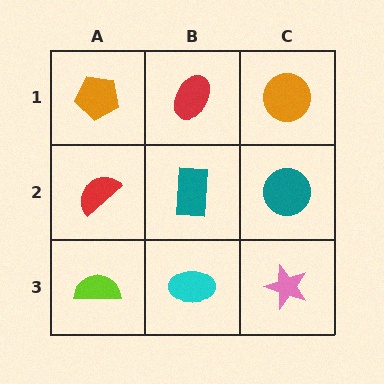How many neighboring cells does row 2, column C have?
3.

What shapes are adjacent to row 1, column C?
A teal circle (row 2, column C), a red ellipse (row 1, column B).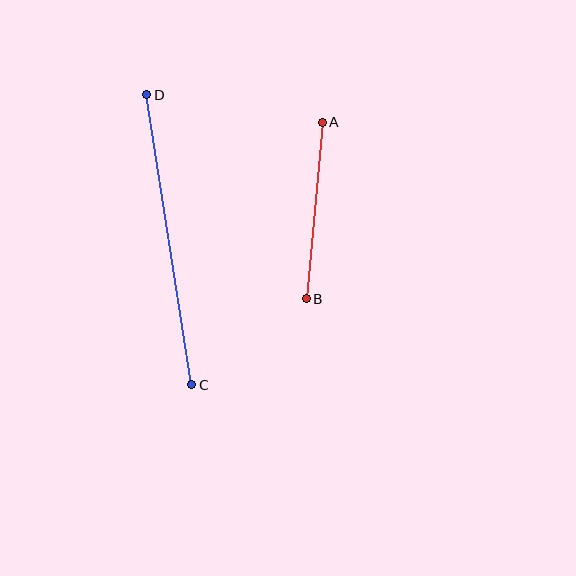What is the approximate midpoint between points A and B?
The midpoint is at approximately (314, 210) pixels.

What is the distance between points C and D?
The distance is approximately 293 pixels.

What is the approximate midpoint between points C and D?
The midpoint is at approximately (169, 240) pixels.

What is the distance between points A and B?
The distance is approximately 177 pixels.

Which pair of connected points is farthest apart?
Points C and D are farthest apart.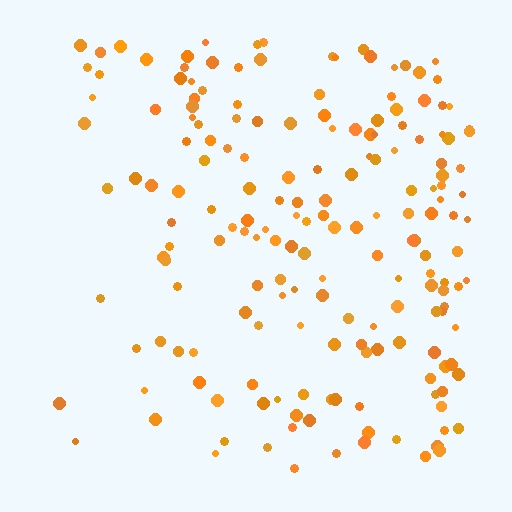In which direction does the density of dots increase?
From left to right, with the right side densest.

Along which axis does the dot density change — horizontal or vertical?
Horizontal.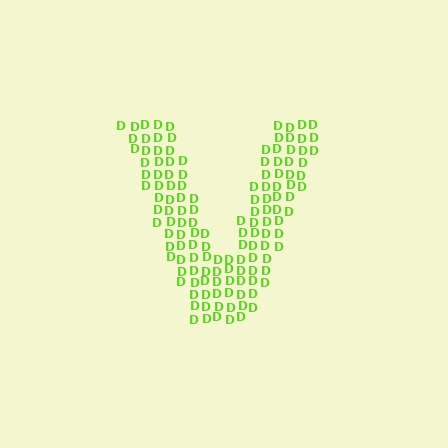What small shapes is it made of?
It is made of small letter D's.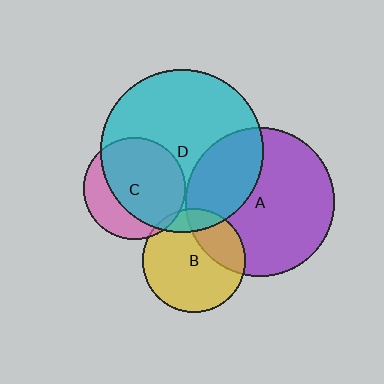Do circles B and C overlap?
Yes.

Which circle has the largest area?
Circle D (cyan).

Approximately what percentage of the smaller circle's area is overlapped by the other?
Approximately 5%.